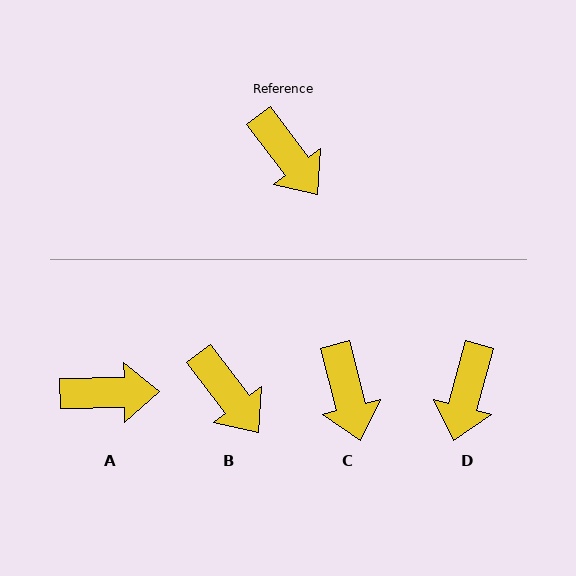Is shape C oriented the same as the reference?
No, it is off by about 22 degrees.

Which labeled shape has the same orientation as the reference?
B.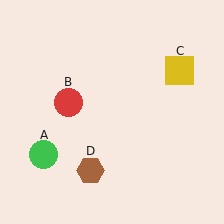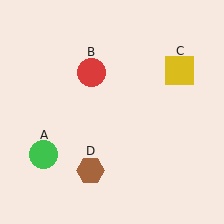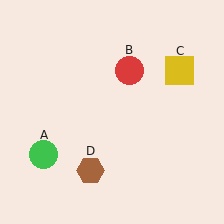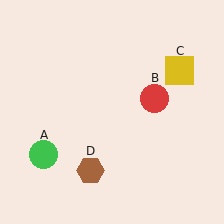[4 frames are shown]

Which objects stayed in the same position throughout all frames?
Green circle (object A) and yellow square (object C) and brown hexagon (object D) remained stationary.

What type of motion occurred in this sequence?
The red circle (object B) rotated clockwise around the center of the scene.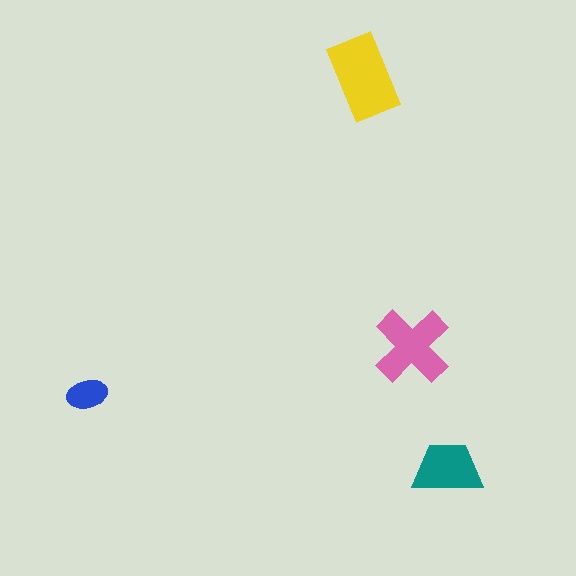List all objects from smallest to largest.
The blue ellipse, the teal trapezoid, the pink cross, the yellow rectangle.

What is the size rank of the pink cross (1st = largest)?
2nd.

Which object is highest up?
The yellow rectangle is topmost.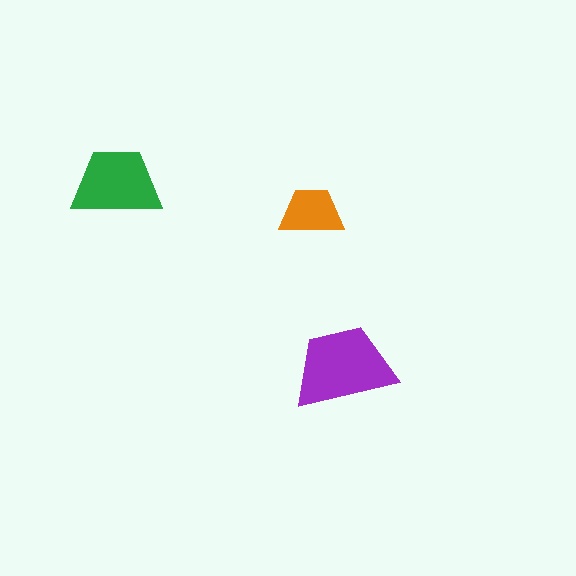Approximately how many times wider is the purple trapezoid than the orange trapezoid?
About 1.5 times wider.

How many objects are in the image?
There are 3 objects in the image.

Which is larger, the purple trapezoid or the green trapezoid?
The purple one.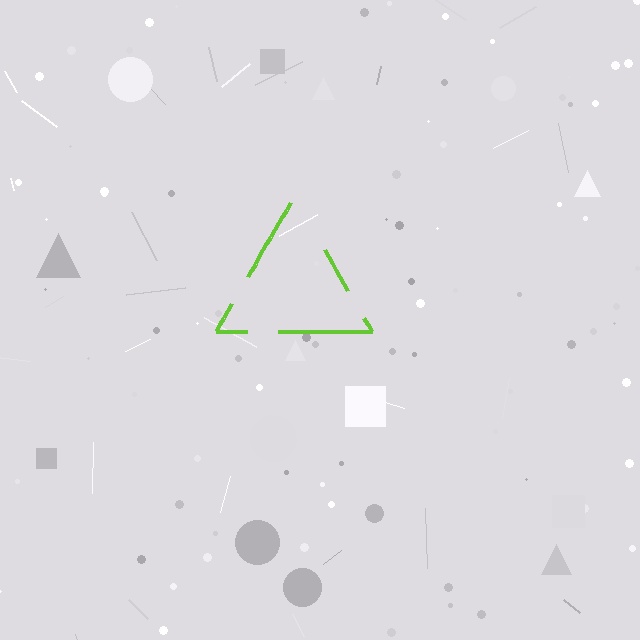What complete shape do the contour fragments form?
The contour fragments form a triangle.